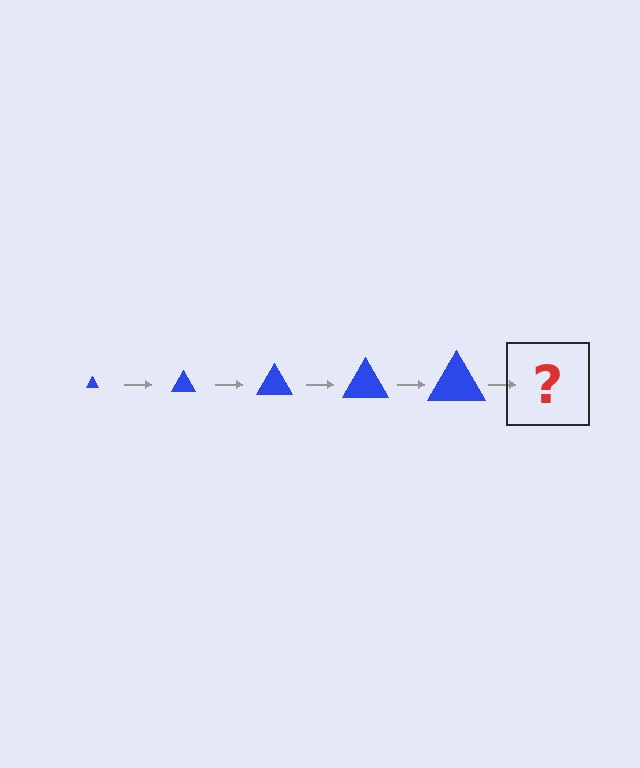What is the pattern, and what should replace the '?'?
The pattern is that the triangle gets progressively larger each step. The '?' should be a blue triangle, larger than the previous one.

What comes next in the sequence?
The next element should be a blue triangle, larger than the previous one.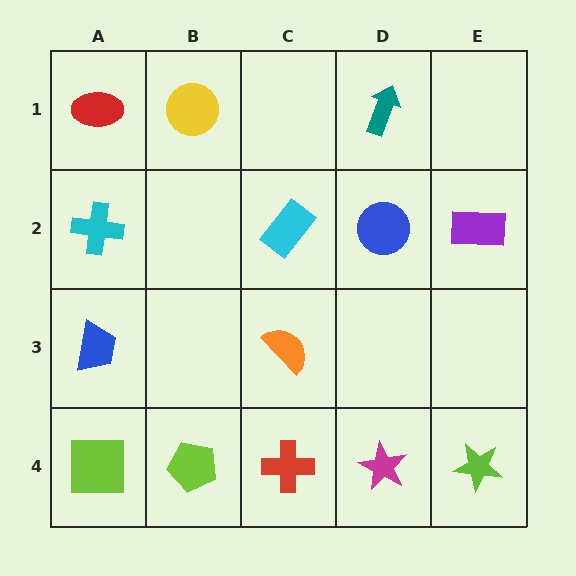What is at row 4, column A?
A lime square.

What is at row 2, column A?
A cyan cross.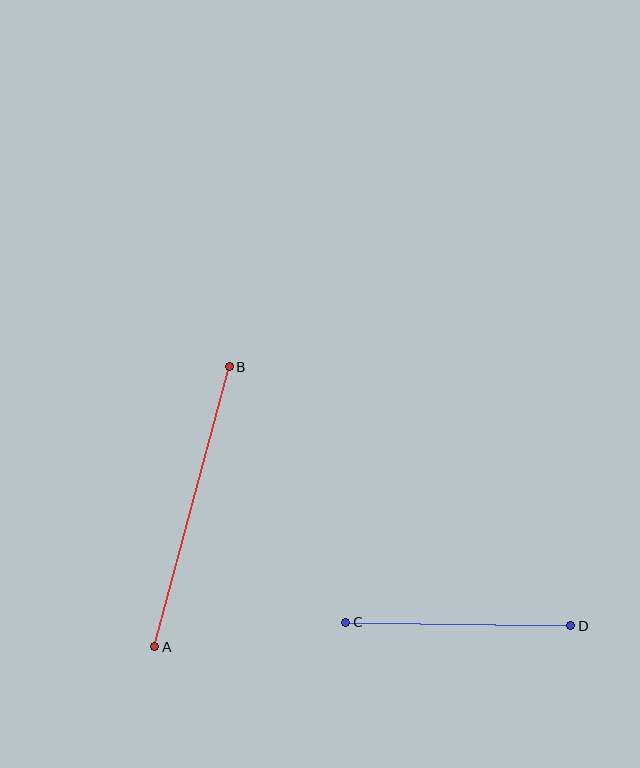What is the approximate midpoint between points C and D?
The midpoint is at approximately (458, 624) pixels.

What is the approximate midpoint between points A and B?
The midpoint is at approximately (192, 507) pixels.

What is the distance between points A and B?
The distance is approximately 290 pixels.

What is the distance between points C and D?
The distance is approximately 225 pixels.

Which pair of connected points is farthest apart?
Points A and B are farthest apart.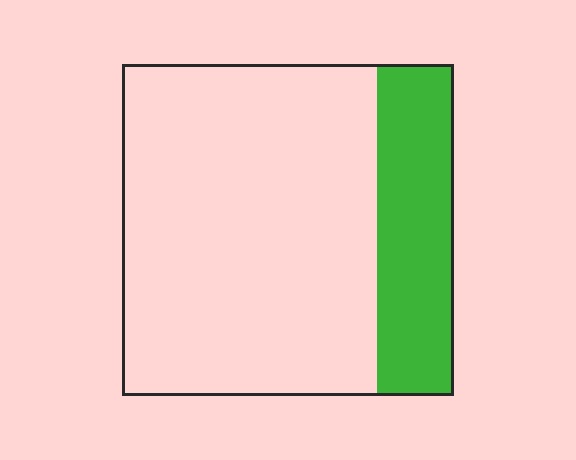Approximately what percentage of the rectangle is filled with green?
Approximately 25%.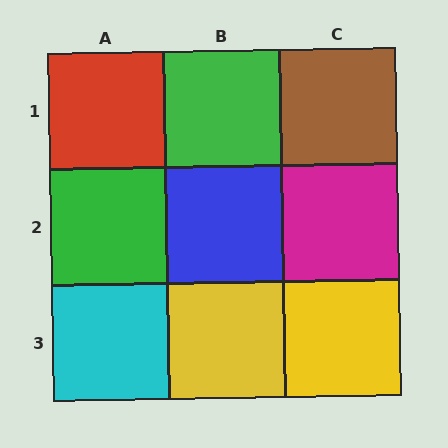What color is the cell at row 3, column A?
Cyan.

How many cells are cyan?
1 cell is cyan.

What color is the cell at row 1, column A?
Red.